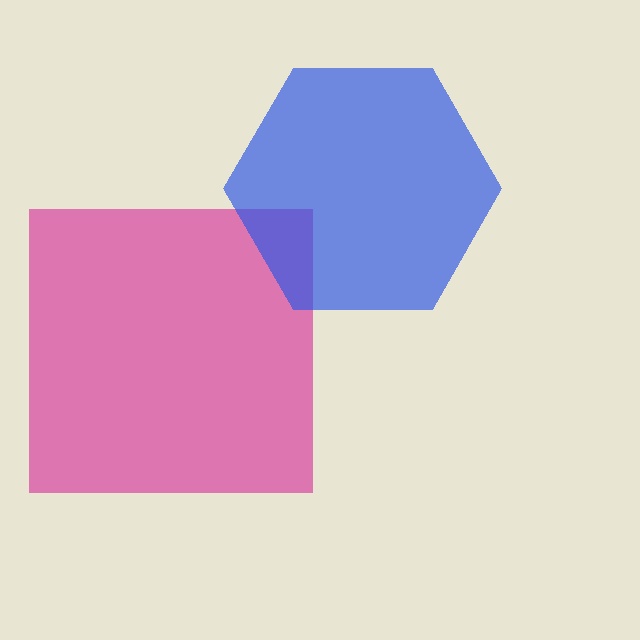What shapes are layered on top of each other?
The layered shapes are: a magenta square, a blue hexagon.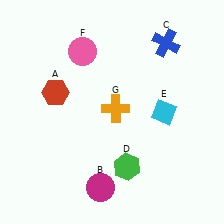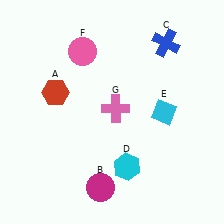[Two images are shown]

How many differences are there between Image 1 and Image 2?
There are 2 differences between the two images.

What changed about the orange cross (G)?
In Image 1, G is orange. In Image 2, it changed to pink.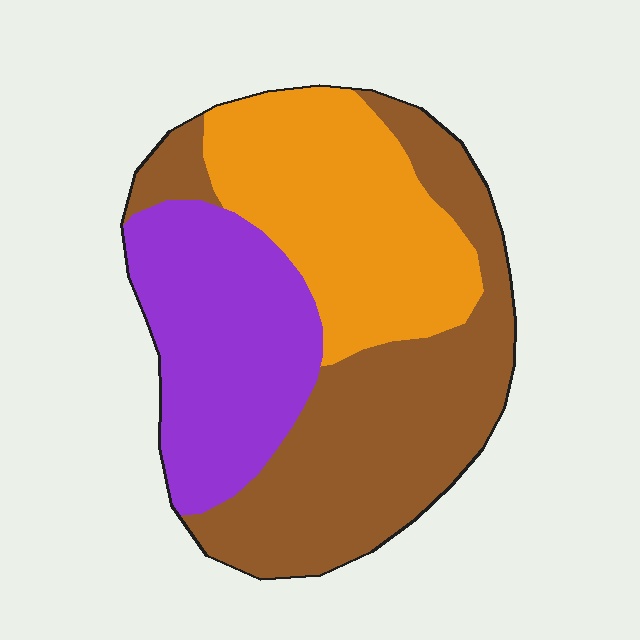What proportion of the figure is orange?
Orange covers 31% of the figure.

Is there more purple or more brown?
Brown.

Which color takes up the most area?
Brown, at roughly 40%.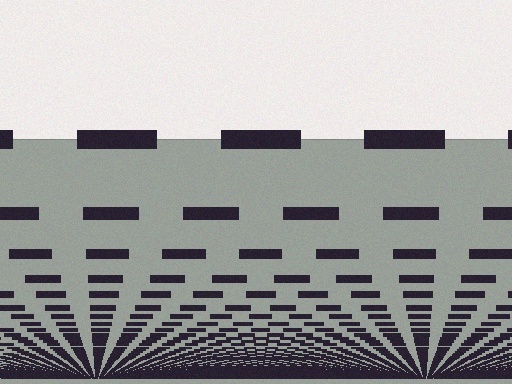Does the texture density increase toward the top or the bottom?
Density increases toward the bottom.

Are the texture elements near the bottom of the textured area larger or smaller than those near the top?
Smaller. The gradient is inverted — elements near the bottom are smaller and denser.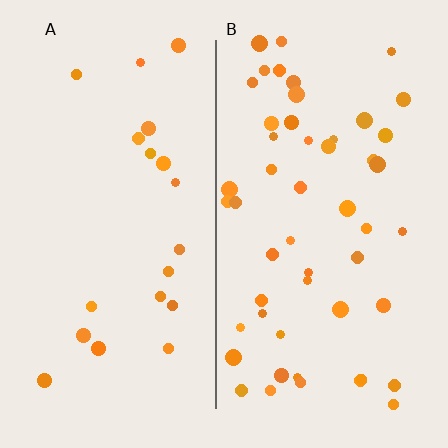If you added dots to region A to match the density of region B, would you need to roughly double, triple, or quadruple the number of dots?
Approximately triple.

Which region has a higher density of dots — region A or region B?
B (the right).